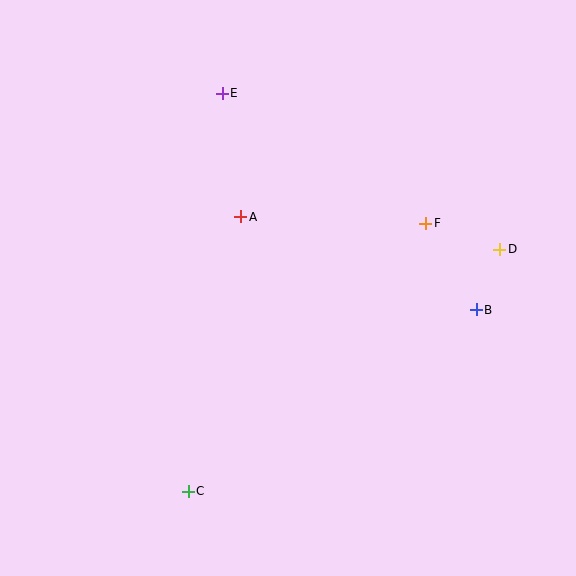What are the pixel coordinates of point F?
Point F is at (426, 223).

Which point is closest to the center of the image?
Point A at (241, 217) is closest to the center.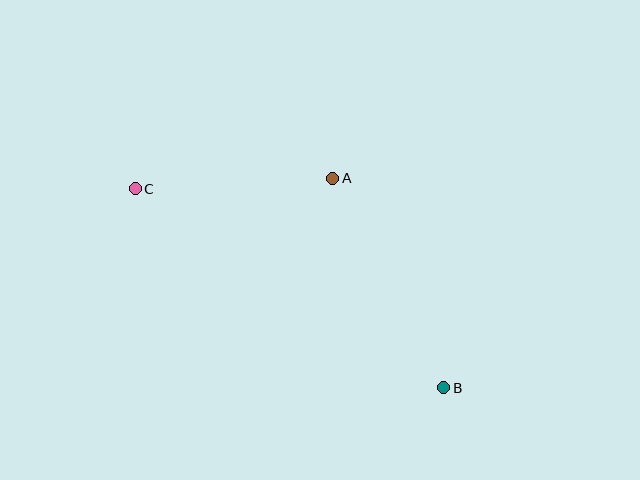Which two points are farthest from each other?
Points B and C are farthest from each other.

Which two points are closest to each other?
Points A and C are closest to each other.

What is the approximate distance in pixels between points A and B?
The distance between A and B is approximately 237 pixels.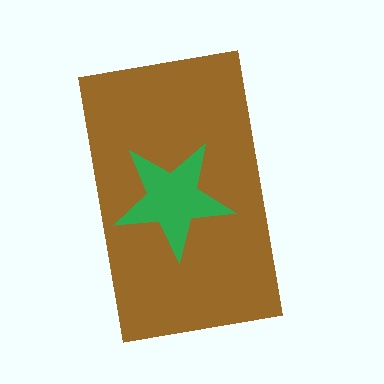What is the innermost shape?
The green star.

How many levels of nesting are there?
2.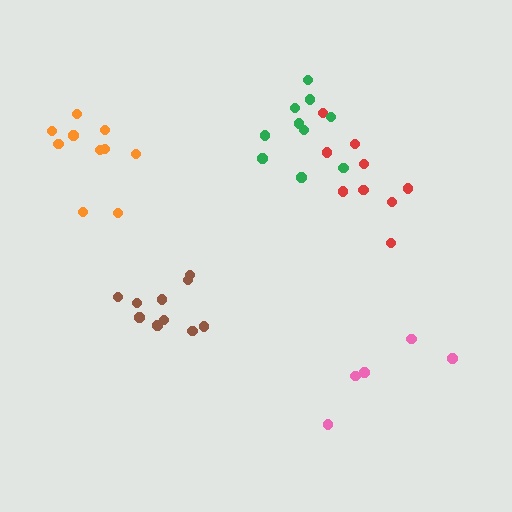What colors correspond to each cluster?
The clusters are colored: orange, red, brown, pink, green.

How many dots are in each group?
Group 1: 10 dots, Group 2: 9 dots, Group 3: 10 dots, Group 4: 6 dots, Group 5: 10 dots (45 total).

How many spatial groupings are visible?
There are 5 spatial groupings.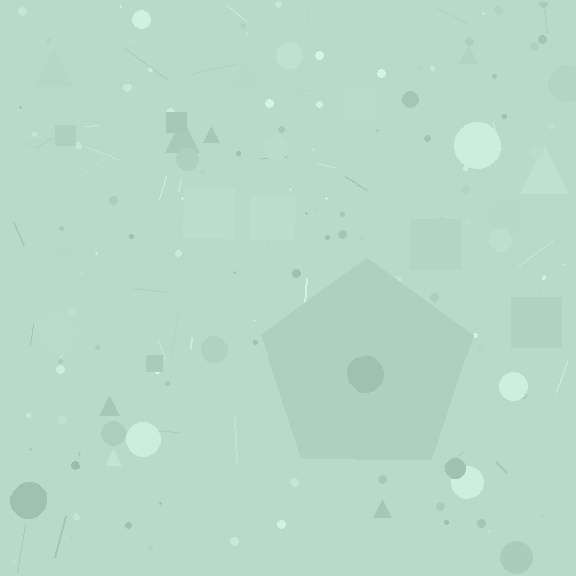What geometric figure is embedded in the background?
A pentagon is embedded in the background.